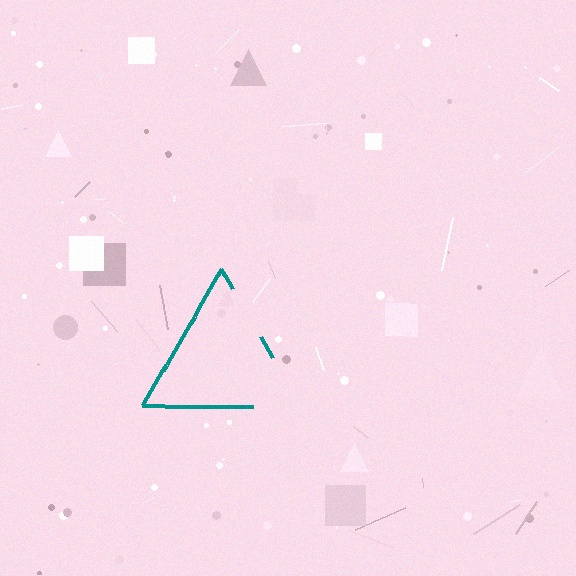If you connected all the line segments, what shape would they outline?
They would outline a triangle.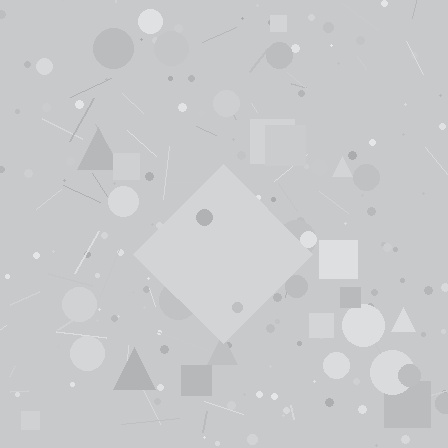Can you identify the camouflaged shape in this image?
The camouflaged shape is a diamond.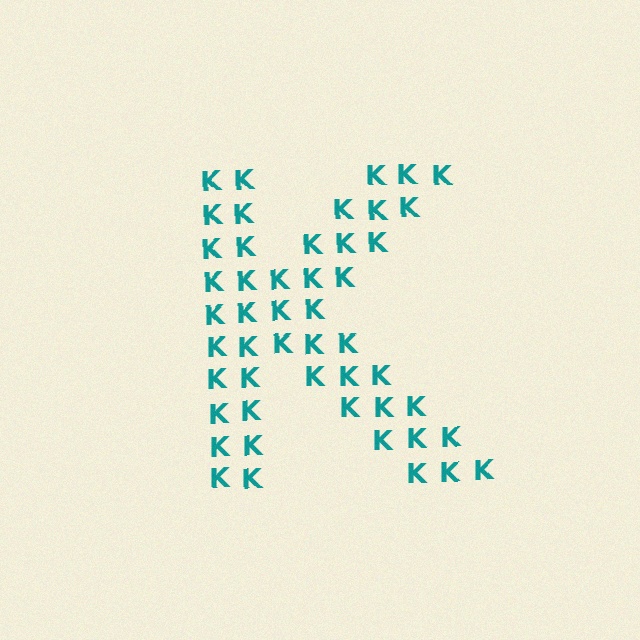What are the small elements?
The small elements are letter K's.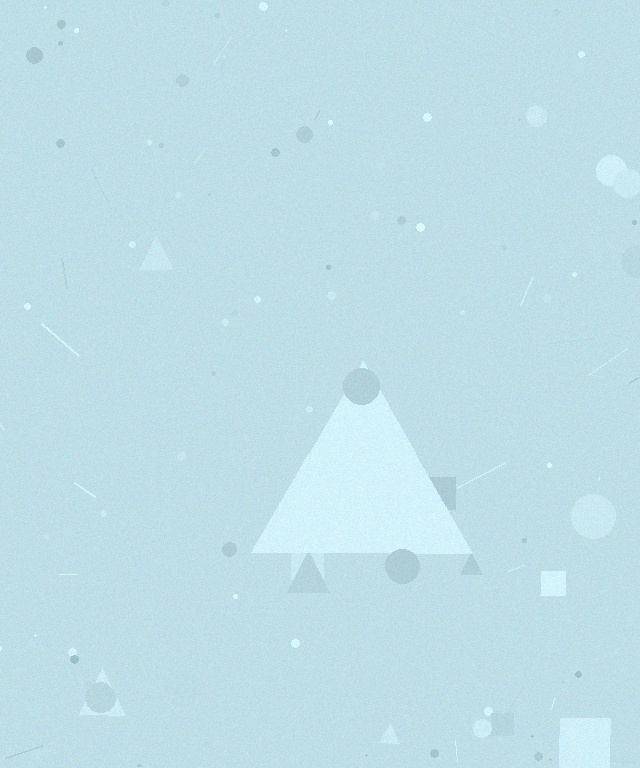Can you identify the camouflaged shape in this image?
The camouflaged shape is a triangle.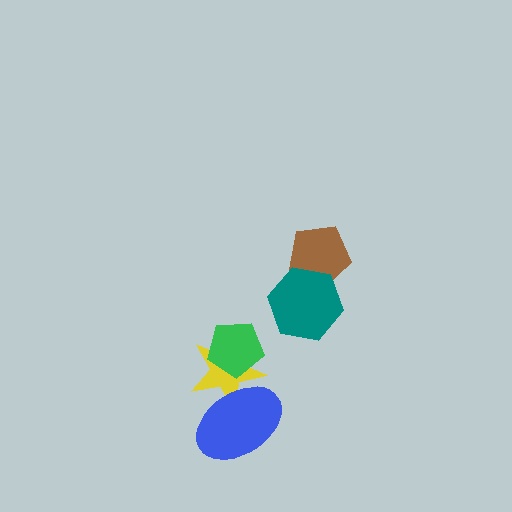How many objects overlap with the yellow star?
2 objects overlap with the yellow star.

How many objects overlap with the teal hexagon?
1 object overlaps with the teal hexagon.